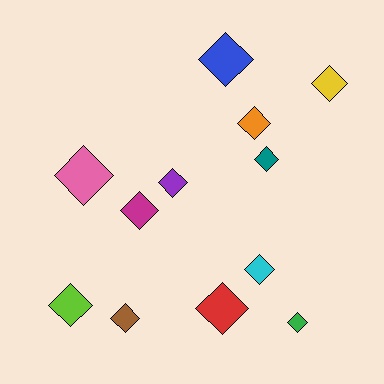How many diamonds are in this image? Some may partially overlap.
There are 12 diamonds.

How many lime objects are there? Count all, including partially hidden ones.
There is 1 lime object.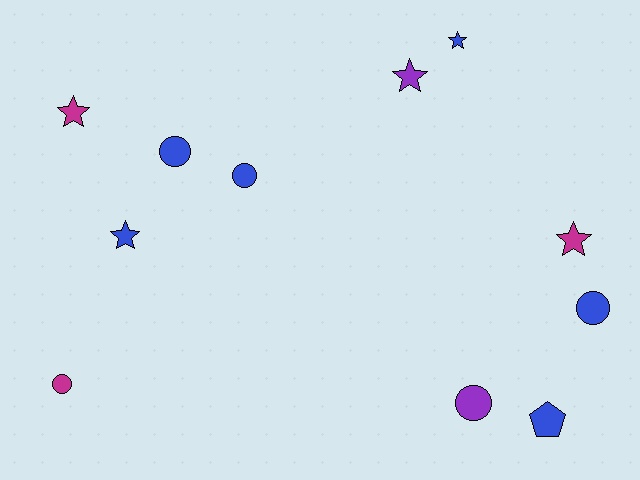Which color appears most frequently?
Blue, with 6 objects.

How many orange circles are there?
There are no orange circles.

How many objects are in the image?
There are 11 objects.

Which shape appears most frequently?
Circle, with 5 objects.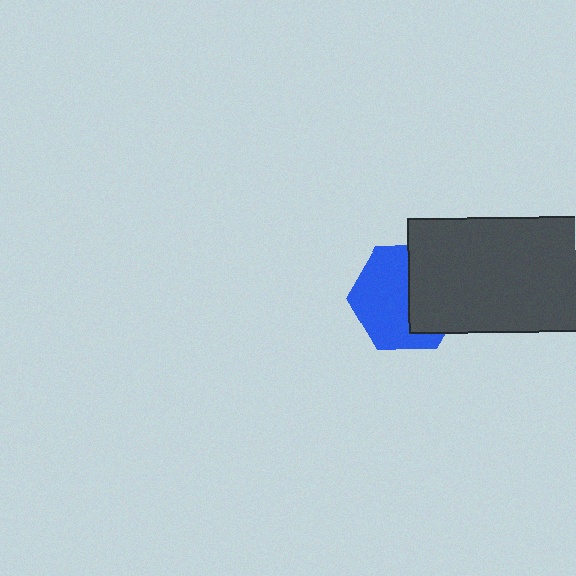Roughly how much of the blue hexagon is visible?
About half of it is visible (roughly 57%).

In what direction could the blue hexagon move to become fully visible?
The blue hexagon could move left. That would shift it out from behind the dark gray rectangle entirely.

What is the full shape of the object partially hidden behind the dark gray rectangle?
The partially hidden object is a blue hexagon.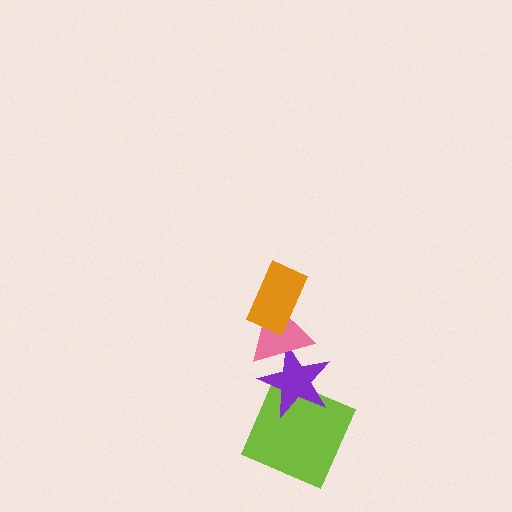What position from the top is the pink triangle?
The pink triangle is 2nd from the top.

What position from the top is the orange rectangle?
The orange rectangle is 1st from the top.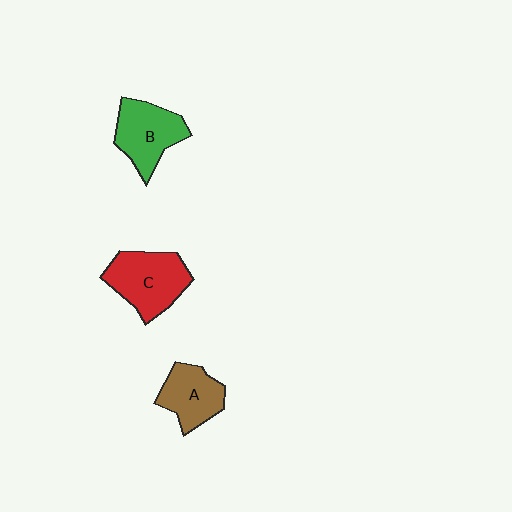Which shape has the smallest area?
Shape A (brown).